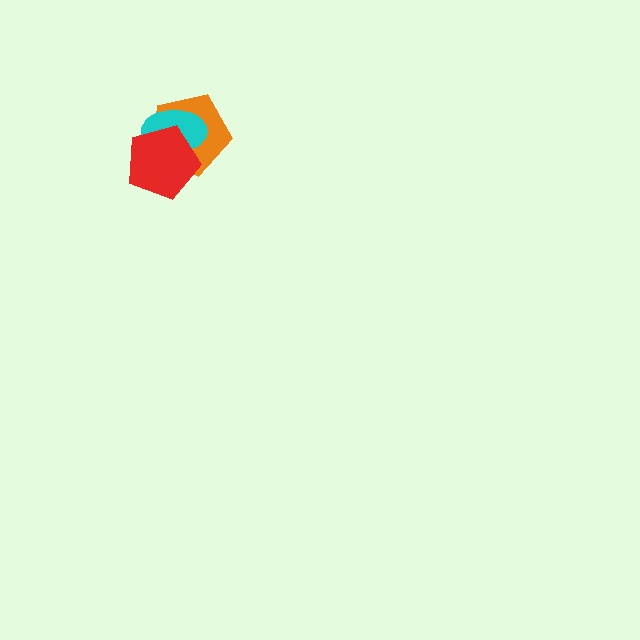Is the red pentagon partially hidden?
No, no other shape covers it.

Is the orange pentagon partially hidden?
Yes, it is partially covered by another shape.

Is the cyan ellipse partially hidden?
Yes, it is partially covered by another shape.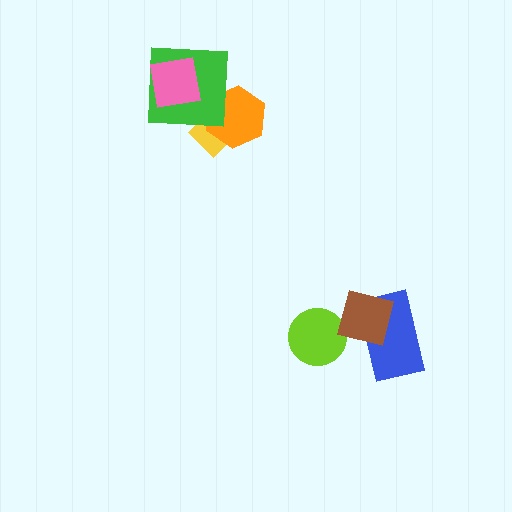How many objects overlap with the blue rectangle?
1 object overlaps with the blue rectangle.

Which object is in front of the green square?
The pink square is in front of the green square.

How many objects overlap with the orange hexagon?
2 objects overlap with the orange hexagon.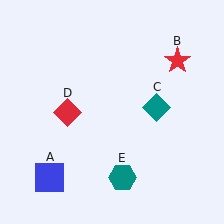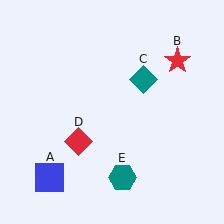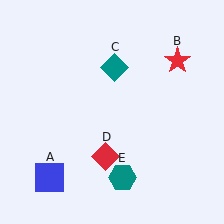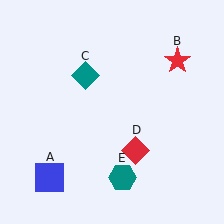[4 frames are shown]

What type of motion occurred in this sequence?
The teal diamond (object C), red diamond (object D) rotated counterclockwise around the center of the scene.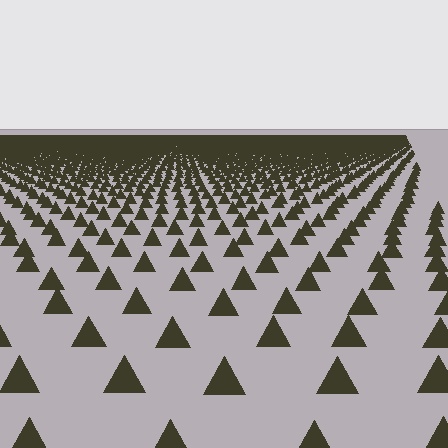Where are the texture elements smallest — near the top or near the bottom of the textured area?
Near the top.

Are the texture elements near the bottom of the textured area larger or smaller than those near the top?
Larger. Near the bottom, elements are closer to the viewer and appear at a bigger on-screen size.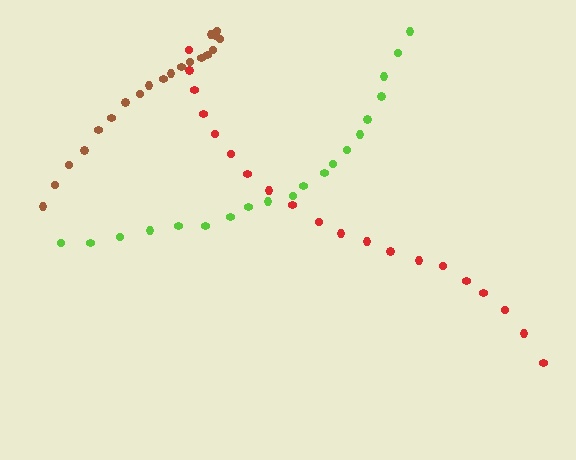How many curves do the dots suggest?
There are 3 distinct paths.